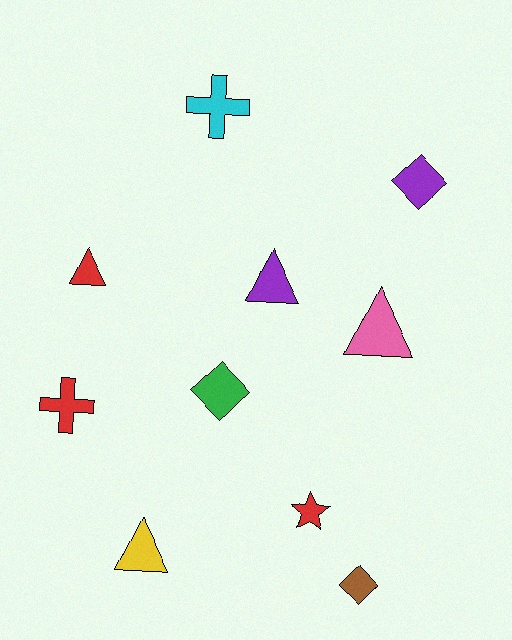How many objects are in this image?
There are 10 objects.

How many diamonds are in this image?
There are 3 diamonds.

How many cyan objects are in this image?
There is 1 cyan object.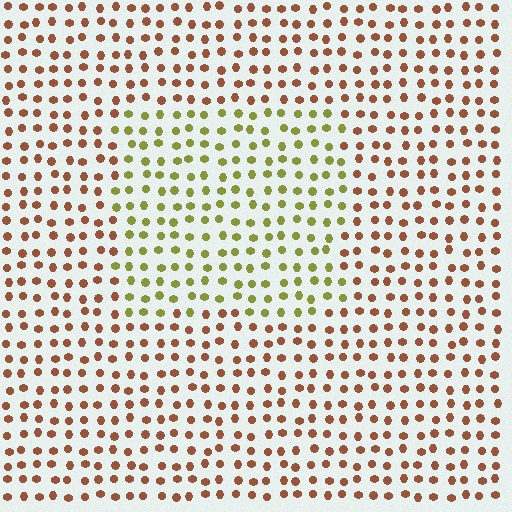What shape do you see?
I see a rectangle.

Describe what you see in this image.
The image is filled with small brown elements in a uniform arrangement. A rectangle-shaped region is visible where the elements are tinted to a slightly different hue, forming a subtle color boundary.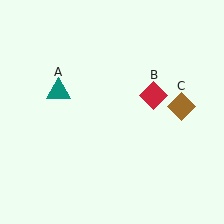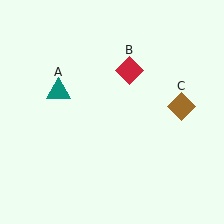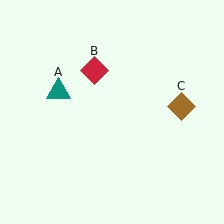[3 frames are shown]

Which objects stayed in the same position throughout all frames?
Teal triangle (object A) and brown diamond (object C) remained stationary.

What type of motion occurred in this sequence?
The red diamond (object B) rotated counterclockwise around the center of the scene.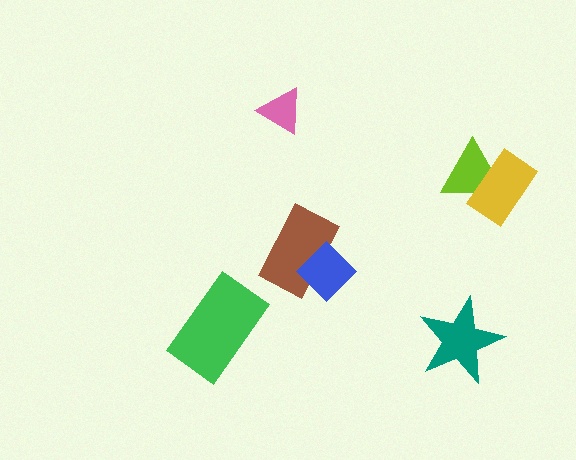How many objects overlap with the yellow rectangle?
1 object overlaps with the yellow rectangle.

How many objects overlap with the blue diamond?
1 object overlaps with the blue diamond.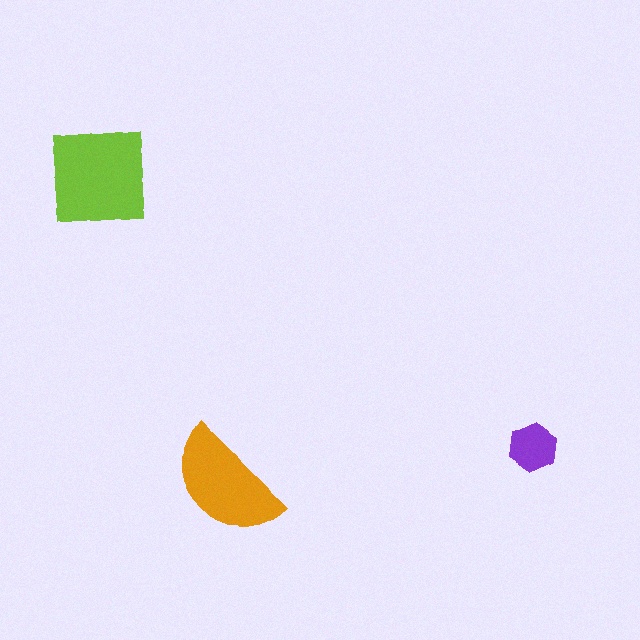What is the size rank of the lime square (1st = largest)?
1st.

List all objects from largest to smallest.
The lime square, the orange semicircle, the purple hexagon.